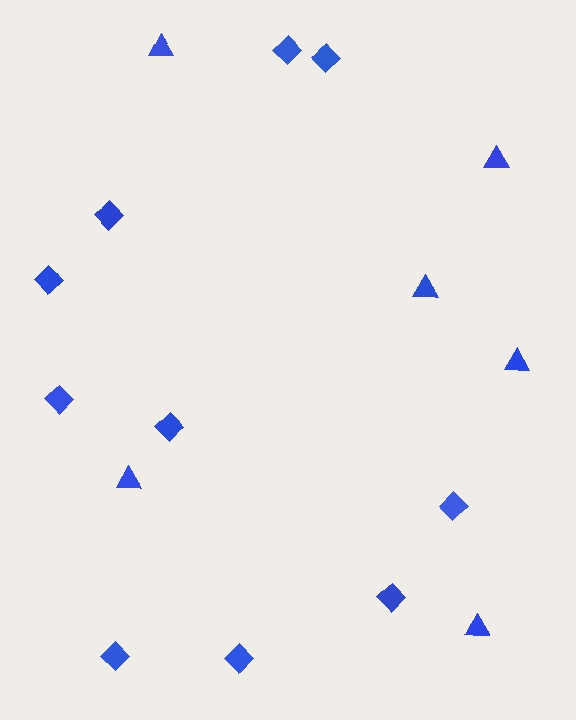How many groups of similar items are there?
There are 2 groups: one group of triangles (6) and one group of diamonds (10).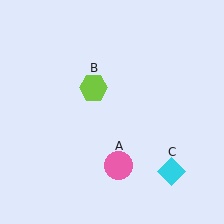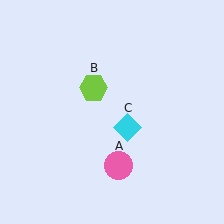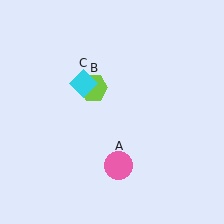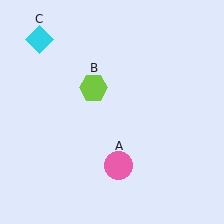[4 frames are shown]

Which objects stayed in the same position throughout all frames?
Pink circle (object A) and lime hexagon (object B) remained stationary.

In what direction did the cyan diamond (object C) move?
The cyan diamond (object C) moved up and to the left.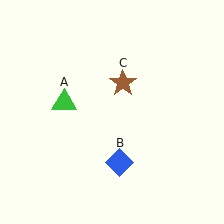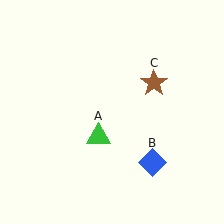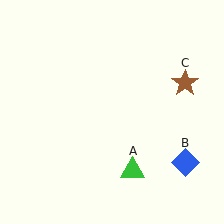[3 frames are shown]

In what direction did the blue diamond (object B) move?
The blue diamond (object B) moved right.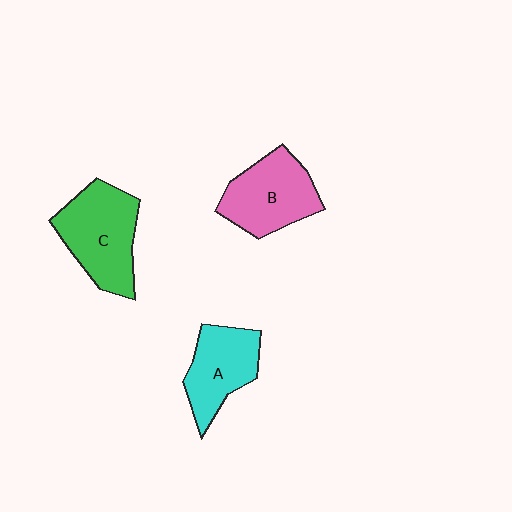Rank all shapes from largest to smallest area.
From largest to smallest: C (green), B (pink), A (cyan).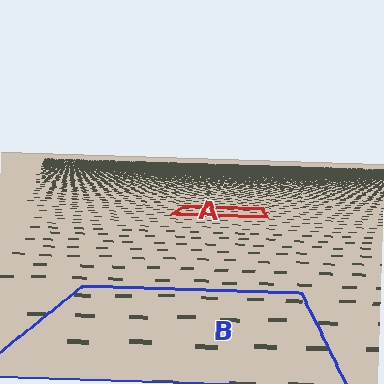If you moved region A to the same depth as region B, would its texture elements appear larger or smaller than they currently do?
They would appear larger. At a closer depth, the same texture elements are projected at a bigger on-screen size.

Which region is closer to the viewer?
Region B is closer. The texture elements there are larger and more spread out.